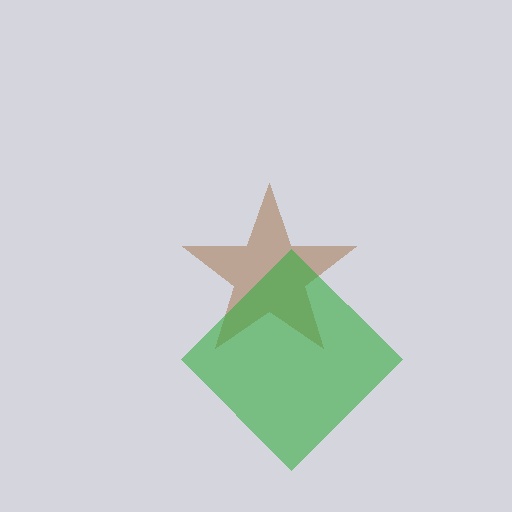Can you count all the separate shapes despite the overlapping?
Yes, there are 2 separate shapes.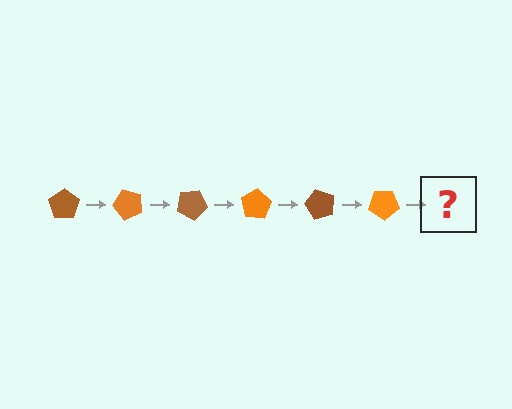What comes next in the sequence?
The next element should be a brown pentagon, rotated 300 degrees from the start.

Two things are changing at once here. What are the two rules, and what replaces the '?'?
The two rules are that it rotates 50 degrees each step and the color cycles through brown and orange. The '?' should be a brown pentagon, rotated 300 degrees from the start.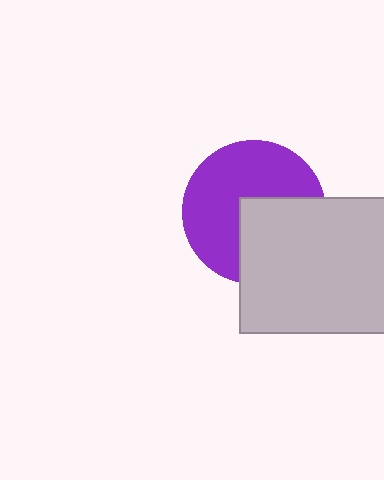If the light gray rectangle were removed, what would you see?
You would see the complete purple circle.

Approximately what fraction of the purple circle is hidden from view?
Roughly 39% of the purple circle is hidden behind the light gray rectangle.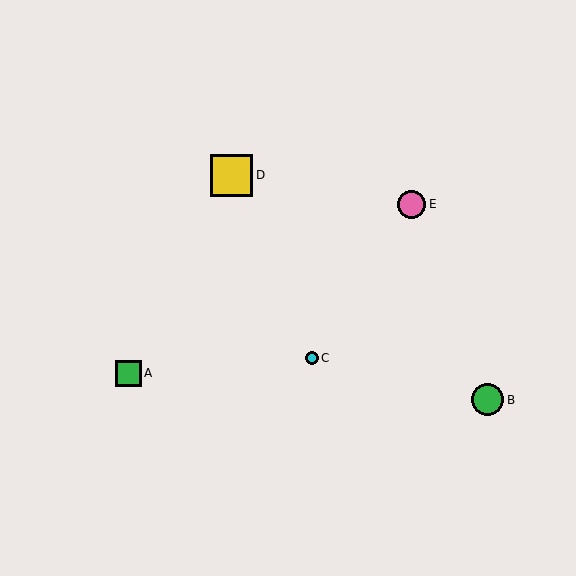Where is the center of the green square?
The center of the green square is at (128, 373).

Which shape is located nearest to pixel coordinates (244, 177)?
The yellow square (labeled D) at (231, 175) is nearest to that location.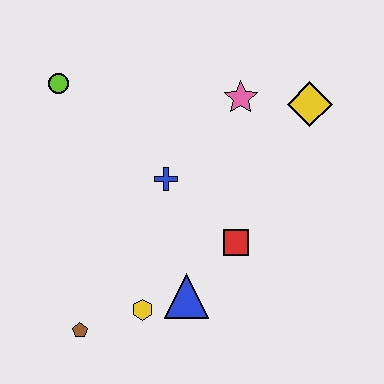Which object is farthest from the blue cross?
The brown pentagon is farthest from the blue cross.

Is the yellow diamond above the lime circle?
No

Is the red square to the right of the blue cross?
Yes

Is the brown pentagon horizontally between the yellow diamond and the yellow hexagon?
No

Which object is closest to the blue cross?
The red square is closest to the blue cross.